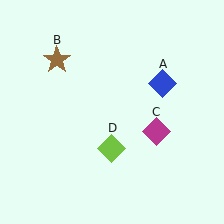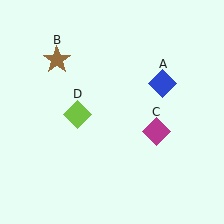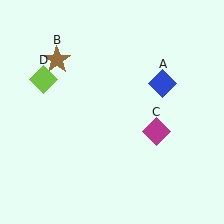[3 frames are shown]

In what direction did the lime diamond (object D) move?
The lime diamond (object D) moved up and to the left.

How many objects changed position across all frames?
1 object changed position: lime diamond (object D).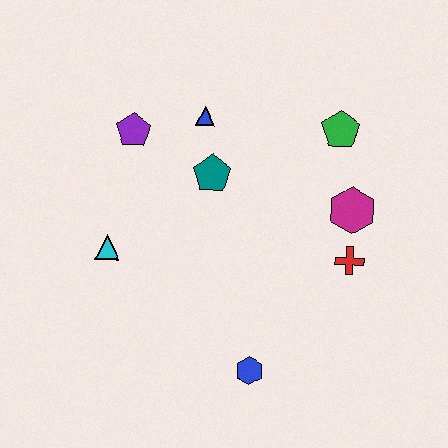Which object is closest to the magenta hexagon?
The red cross is closest to the magenta hexagon.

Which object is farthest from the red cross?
The purple pentagon is farthest from the red cross.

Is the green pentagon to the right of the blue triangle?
Yes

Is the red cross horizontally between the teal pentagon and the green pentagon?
No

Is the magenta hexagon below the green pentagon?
Yes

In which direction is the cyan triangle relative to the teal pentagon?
The cyan triangle is to the left of the teal pentagon.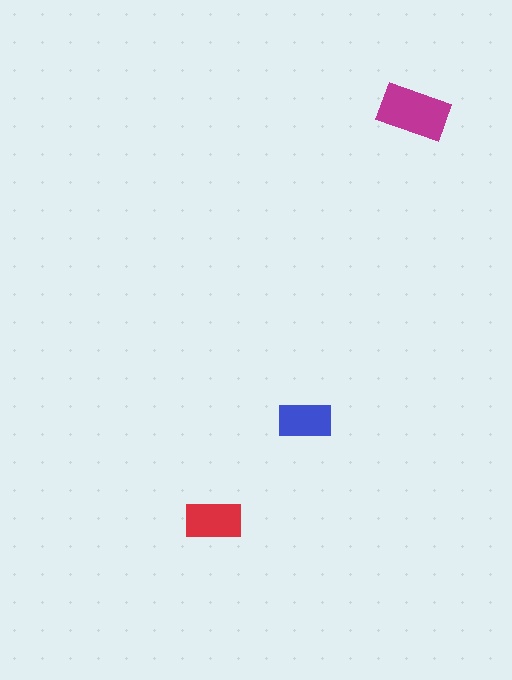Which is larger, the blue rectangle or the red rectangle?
The red one.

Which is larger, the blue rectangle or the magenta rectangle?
The magenta one.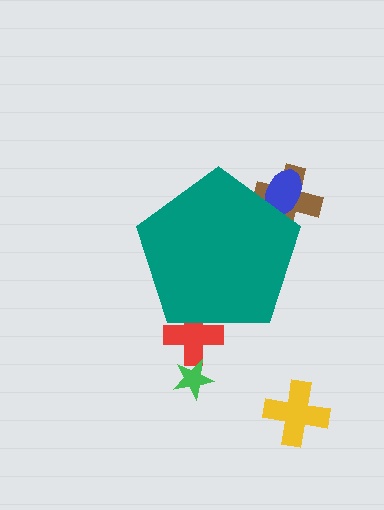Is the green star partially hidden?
No, the green star is fully visible.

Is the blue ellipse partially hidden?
Yes, the blue ellipse is partially hidden behind the teal pentagon.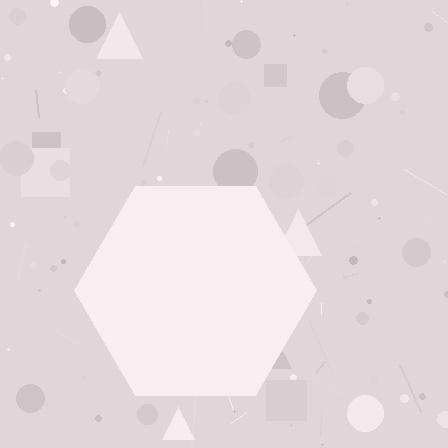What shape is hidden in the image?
A hexagon is hidden in the image.